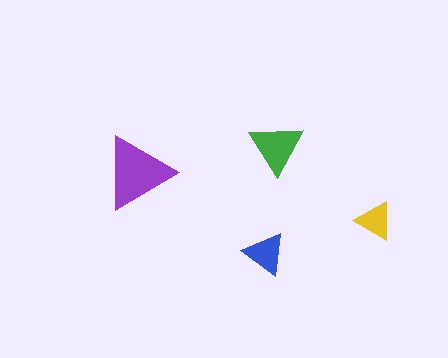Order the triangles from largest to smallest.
the purple one, the green one, the blue one, the yellow one.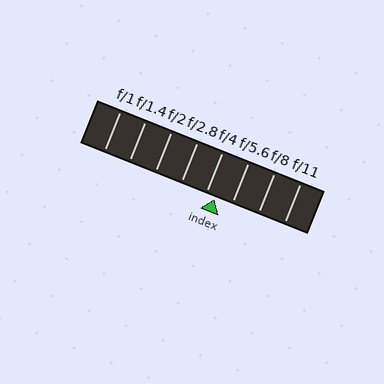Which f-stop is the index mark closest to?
The index mark is closest to f/4.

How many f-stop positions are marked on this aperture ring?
There are 8 f-stop positions marked.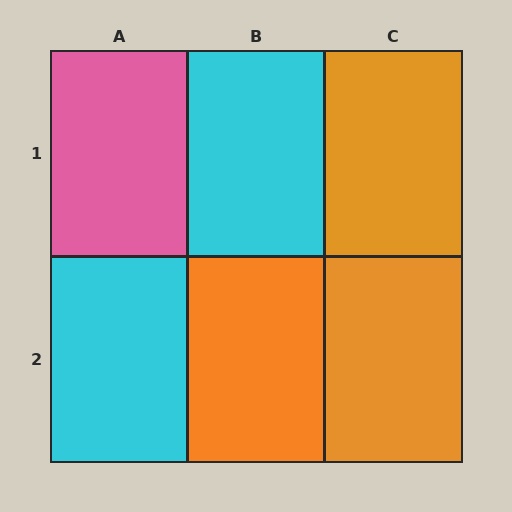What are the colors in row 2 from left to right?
Cyan, orange, orange.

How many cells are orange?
3 cells are orange.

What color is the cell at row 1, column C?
Orange.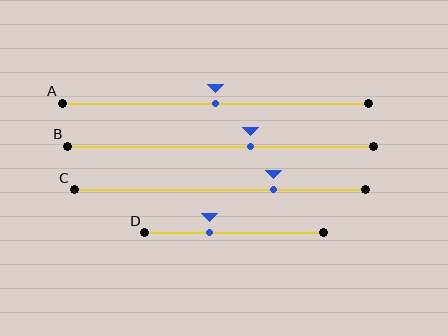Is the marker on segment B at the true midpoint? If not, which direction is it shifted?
No, the marker on segment B is shifted to the right by about 10% of the segment length.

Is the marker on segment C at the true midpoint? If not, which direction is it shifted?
No, the marker on segment C is shifted to the right by about 19% of the segment length.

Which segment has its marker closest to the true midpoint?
Segment A has its marker closest to the true midpoint.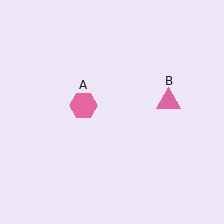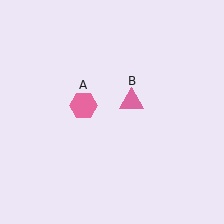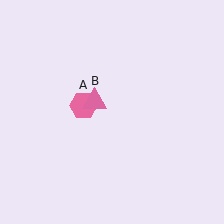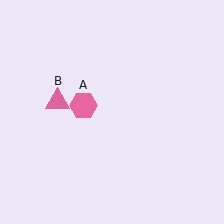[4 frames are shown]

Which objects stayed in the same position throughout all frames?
Pink hexagon (object A) remained stationary.